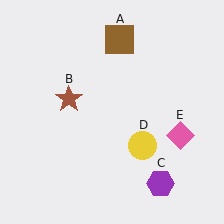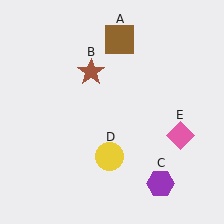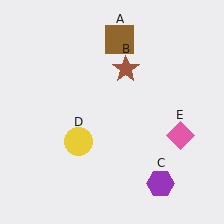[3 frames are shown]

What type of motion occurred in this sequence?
The brown star (object B), yellow circle (object D) rotated clockwise around the center of the scene.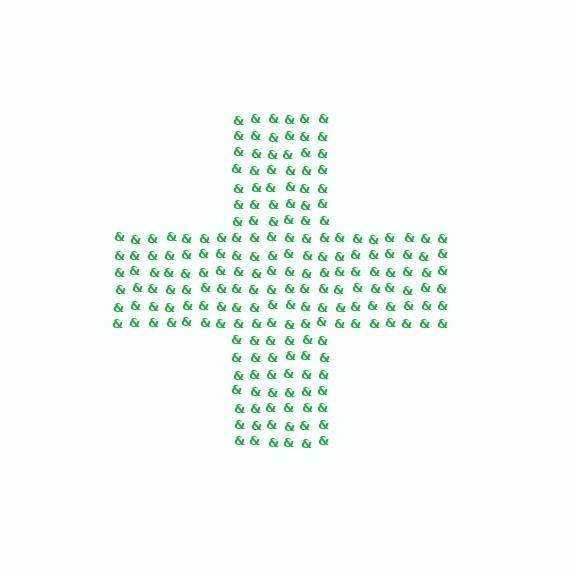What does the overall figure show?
The overall figure shows a cross.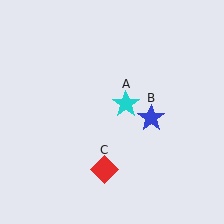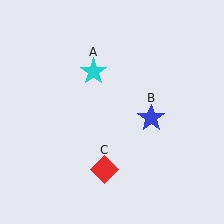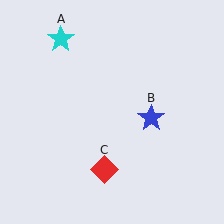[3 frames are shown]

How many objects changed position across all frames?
1 object changed position: cyan star (object A).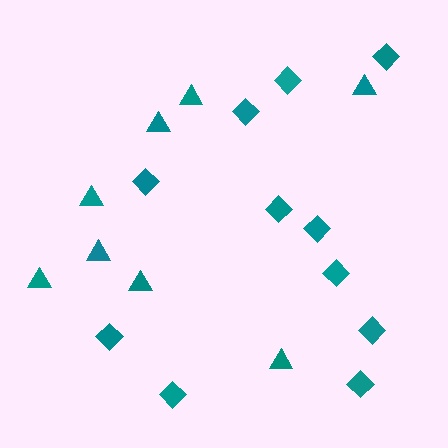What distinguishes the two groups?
There are 2 groups: one group of diamonds (11) and one group of triangles (8).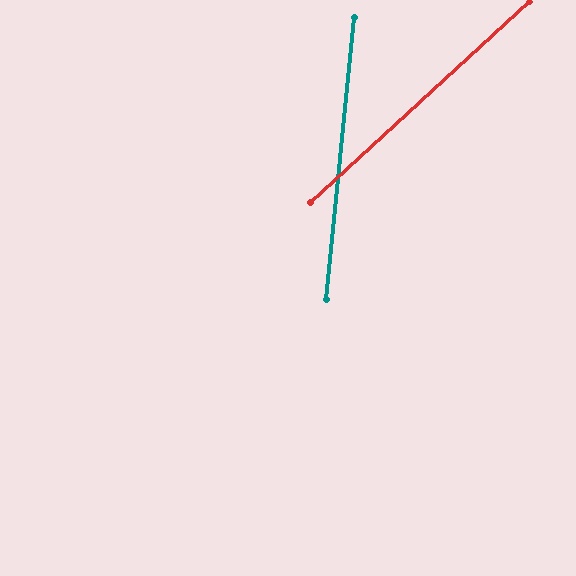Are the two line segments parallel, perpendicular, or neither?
Neither parallel nor perpendicular — they differ by about 41°.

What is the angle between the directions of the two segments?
Approximately 41 degrees.